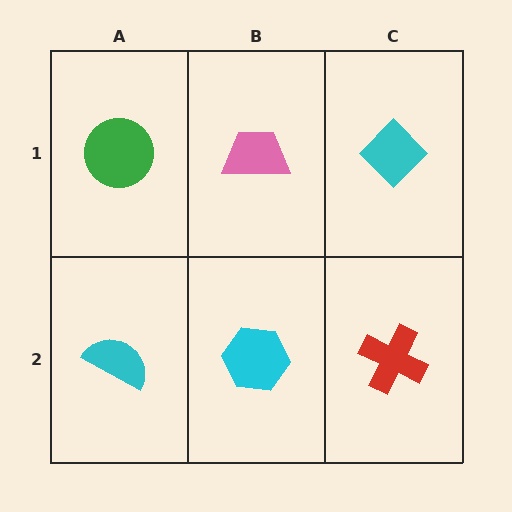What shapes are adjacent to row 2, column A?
A green circle (row 1, column A), a cyan hexagon (row 2, column B).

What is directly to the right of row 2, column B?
A red cross.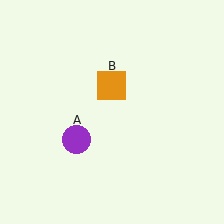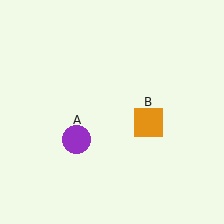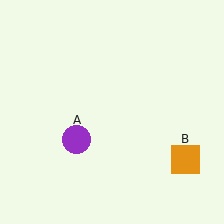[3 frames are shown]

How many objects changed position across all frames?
1 object changed position: orange square (object B).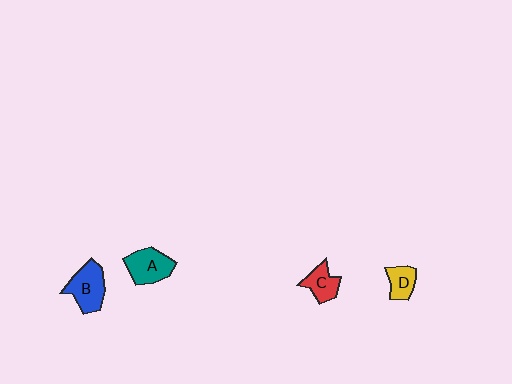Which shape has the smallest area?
Shape D (yellow).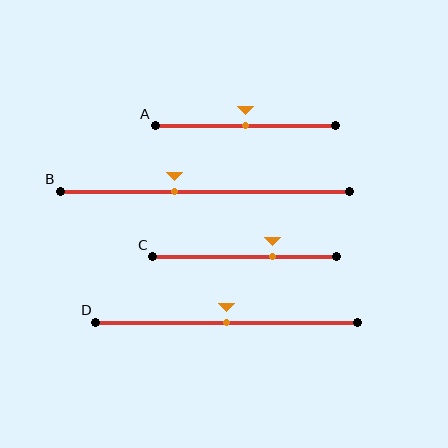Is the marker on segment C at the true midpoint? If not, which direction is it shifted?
No, the marker on segment C is shifted to the right by about 15% of the segment length.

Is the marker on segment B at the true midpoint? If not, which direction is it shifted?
No, the marker on segment B is shifted to the left by about 10% of the segment length.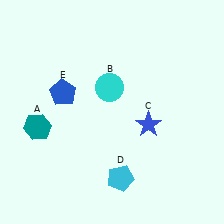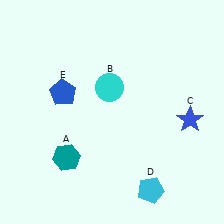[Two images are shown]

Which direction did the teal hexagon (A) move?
The teal hexagon (A) moved down.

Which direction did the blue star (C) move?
The blue star (C) moved right.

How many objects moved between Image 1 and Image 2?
3 objects moved between the two images.